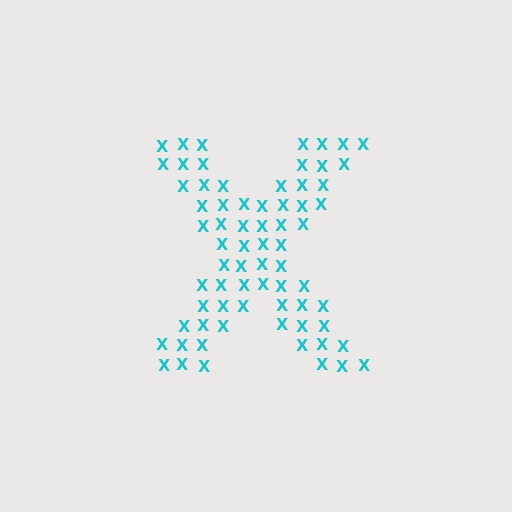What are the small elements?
The small elements are letter X's.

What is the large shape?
The large shape is the letter X.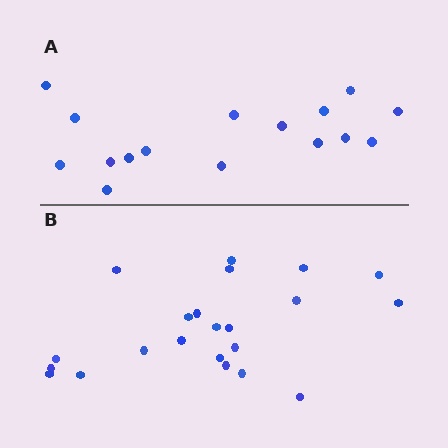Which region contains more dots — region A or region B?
Region B (the bottom region) has more dots.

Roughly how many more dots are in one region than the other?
Region B has about 6 more dots than region A.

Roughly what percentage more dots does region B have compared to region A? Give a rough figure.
About 40% more.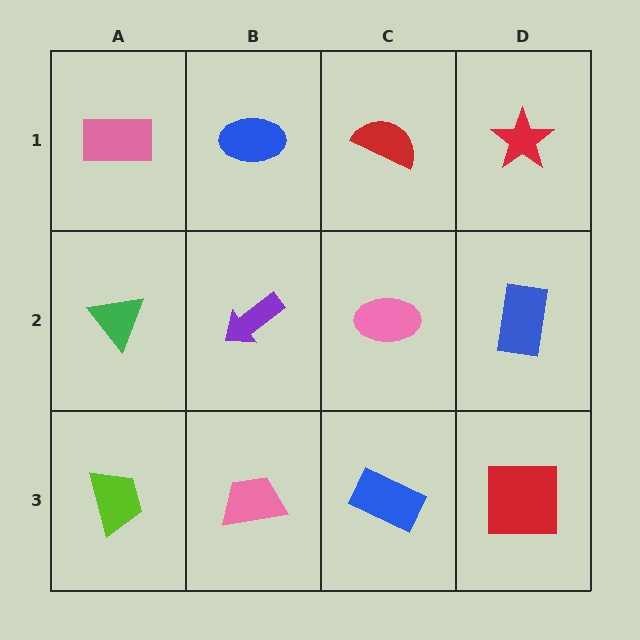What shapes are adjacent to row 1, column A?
A green triangle (row 2, column A), a blue ellipse (row 1, column B).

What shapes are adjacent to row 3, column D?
A blue rectangle (row 2, column D), a blue rectangle (row 3, column C).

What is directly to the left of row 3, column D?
A blue rectangle.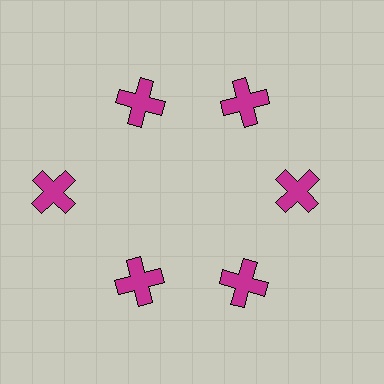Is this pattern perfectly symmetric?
No. The 6 magenta crosses are arranged in a ring, but one element near the 9 o'clock position is pushed outward from the center, breaking the 6-fold rotational symmetry.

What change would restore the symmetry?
The symmetry would be restored by moving it inward, back onto the ring so that all 6 crosses sit at equal angles and equal distance from the center.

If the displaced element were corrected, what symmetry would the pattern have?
It would have 6-fold rotational symmetry — the pattern would map onto itself every 60 degrees.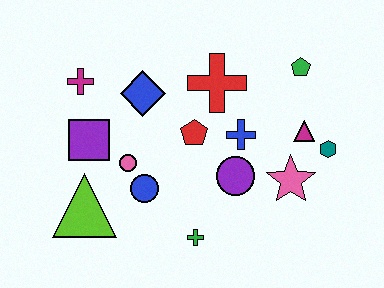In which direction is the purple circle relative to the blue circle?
The purple circle is to the right of the blue circle.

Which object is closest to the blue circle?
The pink circle is closest to the blue circle.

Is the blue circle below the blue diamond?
Yes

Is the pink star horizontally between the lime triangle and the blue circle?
No